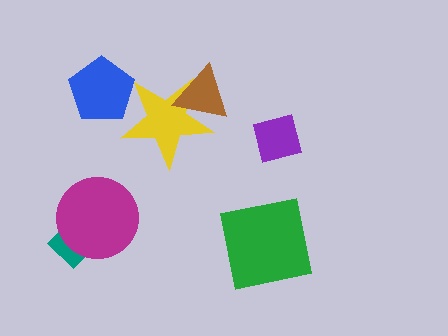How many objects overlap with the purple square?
0 objects overlap with the purple square.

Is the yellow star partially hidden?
Yes, it is partially covered by another shape.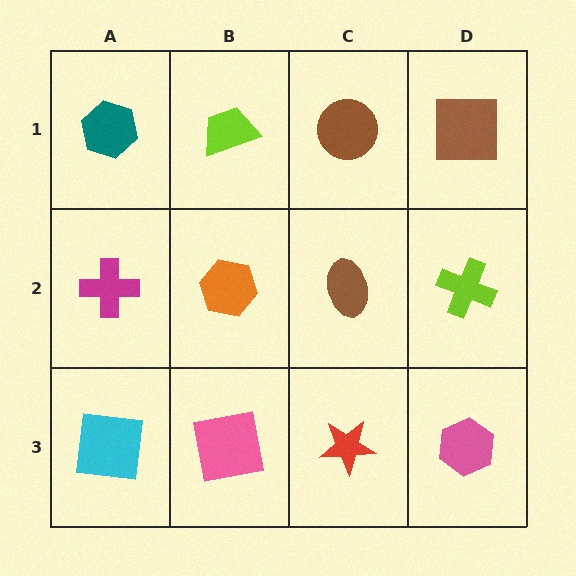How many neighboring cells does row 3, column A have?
2.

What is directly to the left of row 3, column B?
A cyan square.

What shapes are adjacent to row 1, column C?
A brown ellipse (row 2, column C), a lime trapezoid (row 1, column B), a brown square (row 1, column D).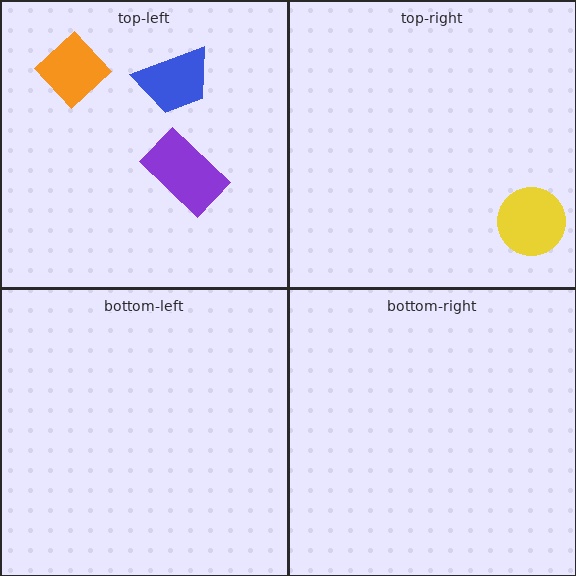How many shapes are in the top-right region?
1.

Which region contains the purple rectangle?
The top-left region.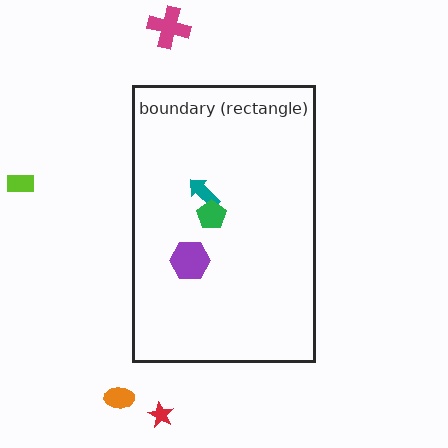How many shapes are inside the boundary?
3 inside, 4 outside.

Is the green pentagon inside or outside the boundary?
Inside.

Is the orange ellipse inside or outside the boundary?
Outside.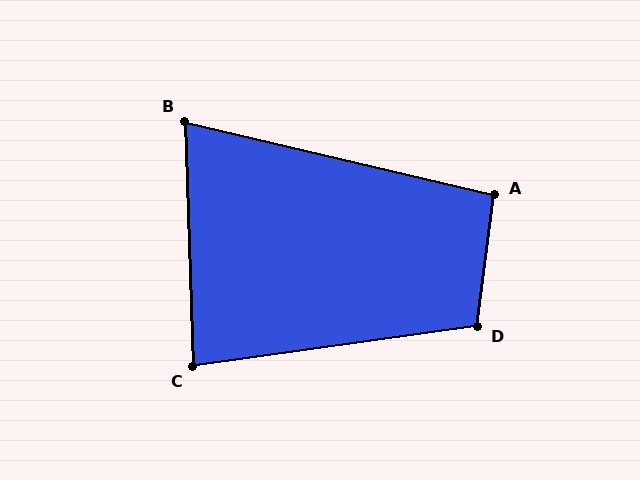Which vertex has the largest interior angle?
D, at approximately 105 degrees.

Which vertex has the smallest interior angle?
B, at approximately 75 degrees.